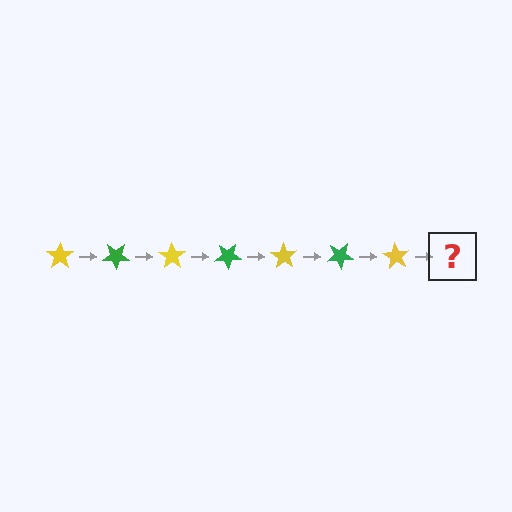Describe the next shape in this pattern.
It should be a green star, rotated 245 degrees from the start.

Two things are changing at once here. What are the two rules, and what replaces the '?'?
The two rules are that it rotates 35 degrees each step and the color cycles through yellow and green. The '?' should be a green star, rotated 245 degrees from the start.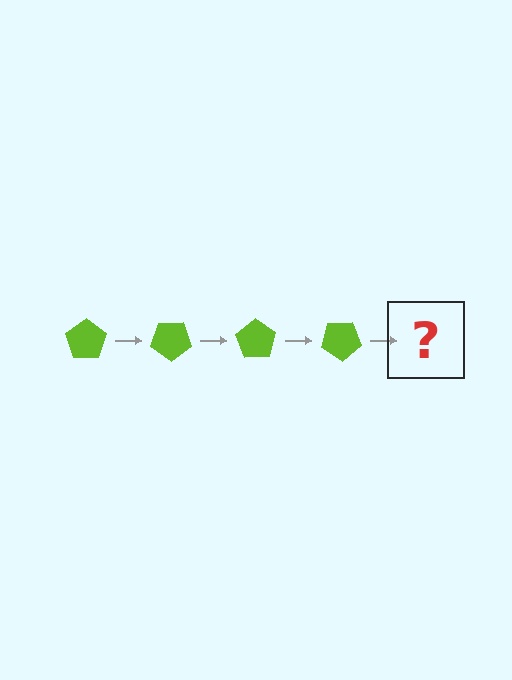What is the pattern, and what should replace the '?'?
The pattern is that the pentagon rotates 35 degrees each step. The '?' should be a lime pentagon rotated 140 degrees.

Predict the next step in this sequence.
The next step is a lime pentagon rotated 140 degrees.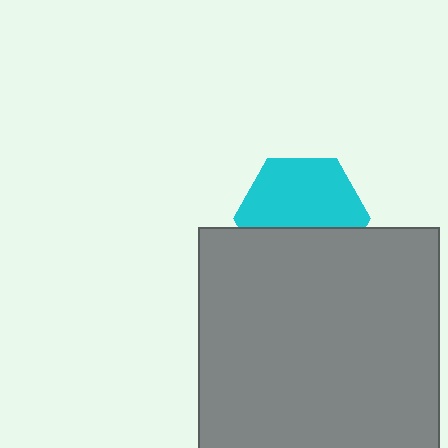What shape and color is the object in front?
The object in front is a gray rectangle.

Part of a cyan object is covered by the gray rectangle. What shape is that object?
It is a hexagon.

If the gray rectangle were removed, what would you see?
You would see the complete cyan hexagon.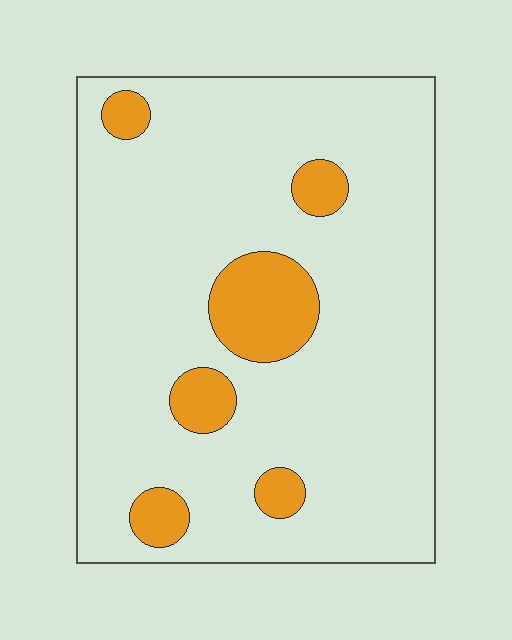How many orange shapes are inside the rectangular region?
6.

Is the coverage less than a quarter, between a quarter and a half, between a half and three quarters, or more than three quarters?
Less than a quarter.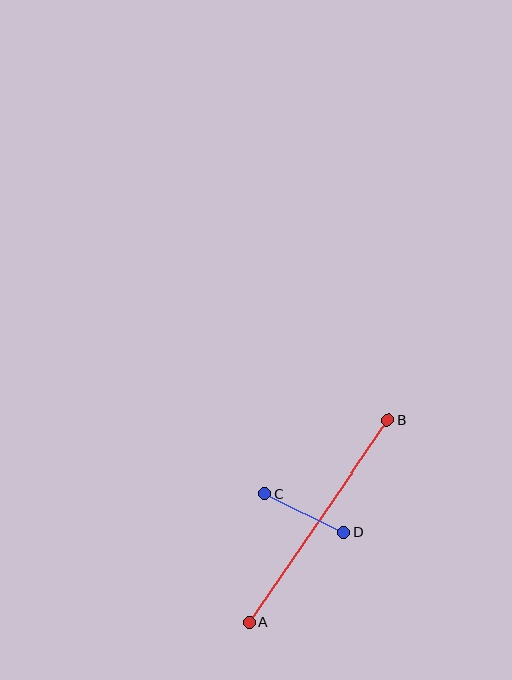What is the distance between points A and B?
The distance is approximately 245 pixels.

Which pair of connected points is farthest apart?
Points A and B are farthest apart.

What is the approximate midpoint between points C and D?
The midpoint is at approximately (304, 513) pixels.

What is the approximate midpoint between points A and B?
The midpoint is at approximately (319, 521) pixels.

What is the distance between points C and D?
The distance is approximately 88 pixels.